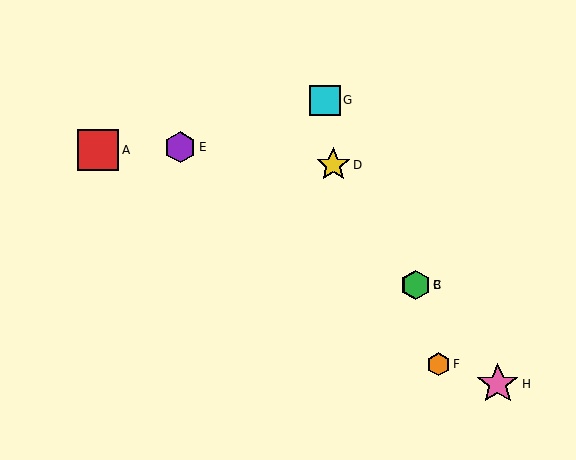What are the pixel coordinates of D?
Object D is at (333, 165).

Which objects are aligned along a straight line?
Objects B, C, E are aligned along a straight line.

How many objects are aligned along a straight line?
3 objects (B, C, E) are aligned along a straight line.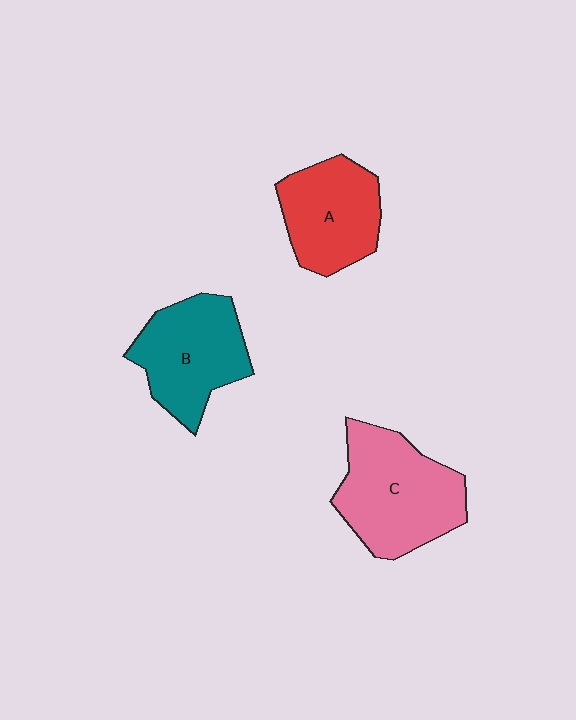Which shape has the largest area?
Shape C (pink).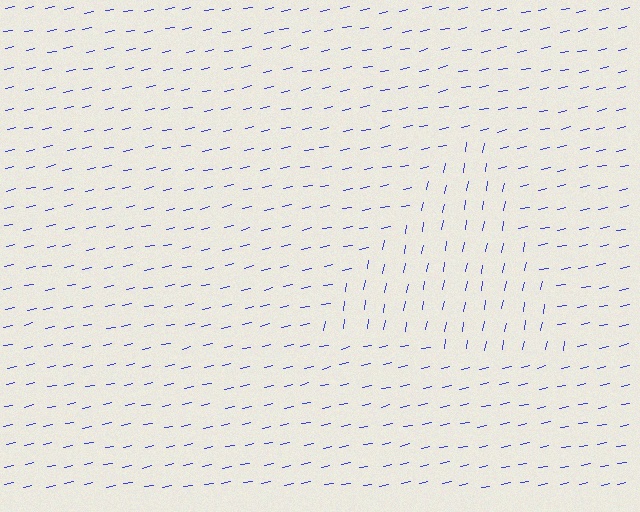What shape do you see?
I see a triangle.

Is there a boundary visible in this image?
Yes, there is a texture boundary formed by a change in line orientation.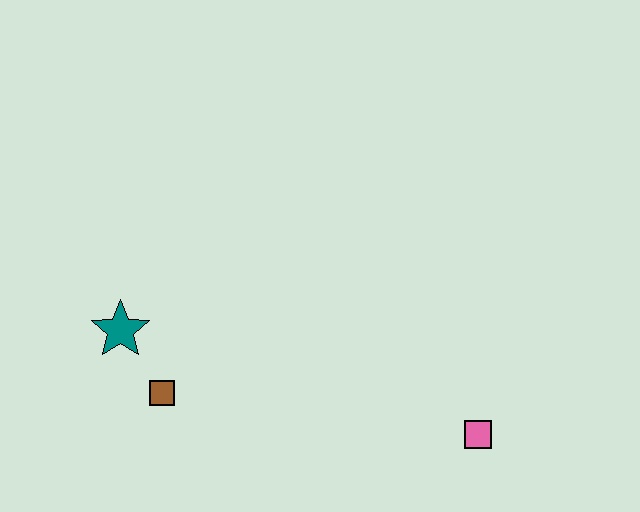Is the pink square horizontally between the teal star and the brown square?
No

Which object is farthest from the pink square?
The teal star is farthest from the pink square.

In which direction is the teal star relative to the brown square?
The teal star is above the brown square.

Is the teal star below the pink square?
No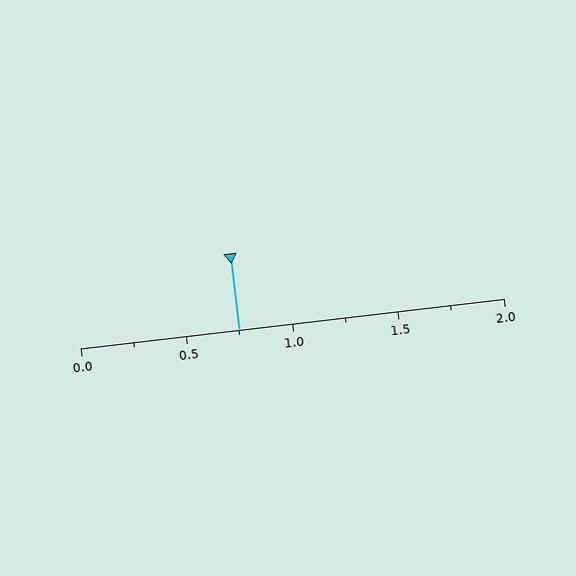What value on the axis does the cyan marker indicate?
The marker indicates approximately 0.75.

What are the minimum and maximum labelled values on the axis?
The axis runs from 0.0 to 2.0.